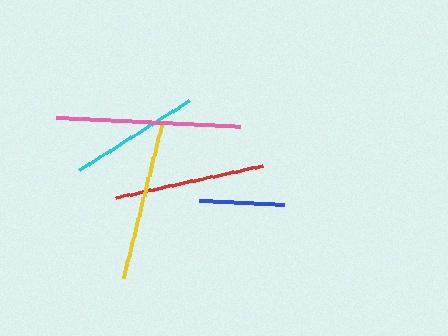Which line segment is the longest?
The pink line is the longest at approximately 184 pixels.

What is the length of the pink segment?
The pink segment is approximately 184 pixels long.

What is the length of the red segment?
The red segment is approximately 151 pixels long.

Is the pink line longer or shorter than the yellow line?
The pink line is longer than the yellow line.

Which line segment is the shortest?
The blue line is the shortest at approximately 85 pixels.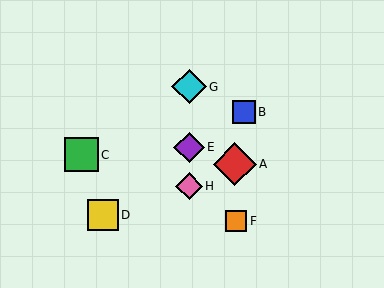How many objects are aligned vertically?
3 objects (E, G, H) are aligned vertically.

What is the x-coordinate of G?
Object G is at x≈189.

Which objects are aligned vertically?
Objects E, G, H are aligned vertically.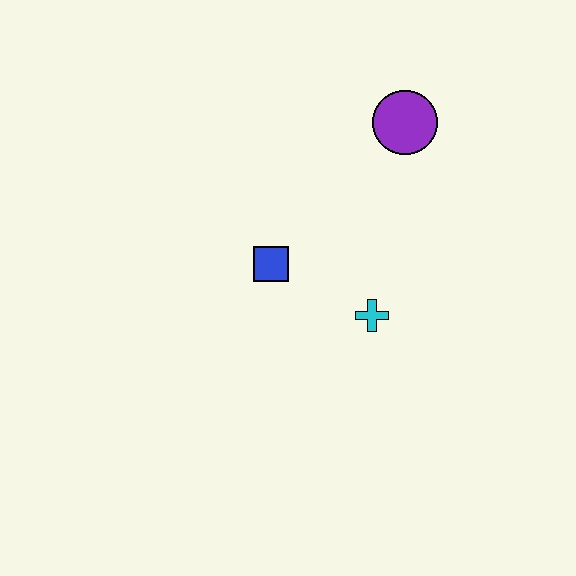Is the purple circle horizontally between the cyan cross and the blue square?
No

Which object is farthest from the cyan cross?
The purple circle is farthest from the cyan cross.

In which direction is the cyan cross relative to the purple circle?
The cyan cross is below the purple circle.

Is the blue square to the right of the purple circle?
No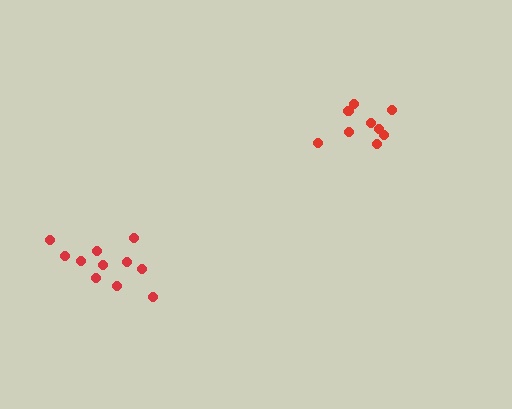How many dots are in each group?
Group 1: 9 dots, Group 2: 11 dots (20 total).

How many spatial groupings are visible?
There are 2 spatial groupings.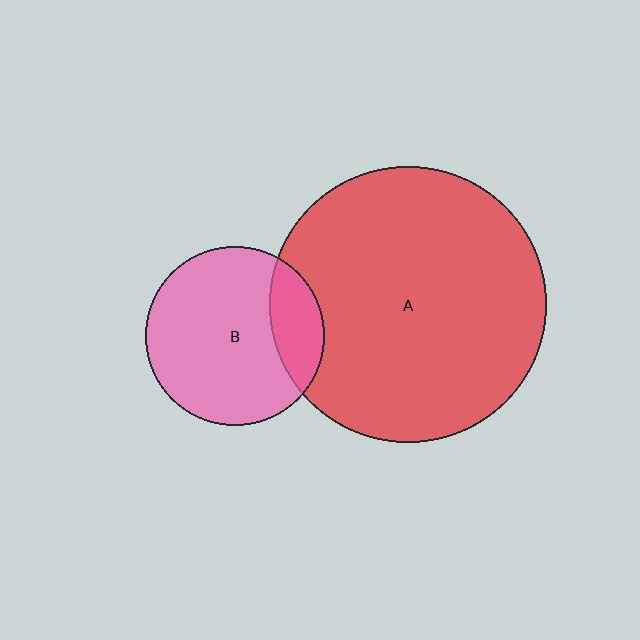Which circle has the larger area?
Circle A (red).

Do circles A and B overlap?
Yes.